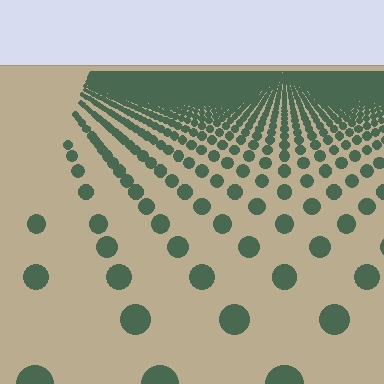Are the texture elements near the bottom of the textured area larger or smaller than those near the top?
Larger. Near the bottom, elements are closer to the viewer and appear at a bigger on-screen size.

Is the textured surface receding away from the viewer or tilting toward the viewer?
The surface is receding away from the viewer. Texture elements get smaller and denser toward the top.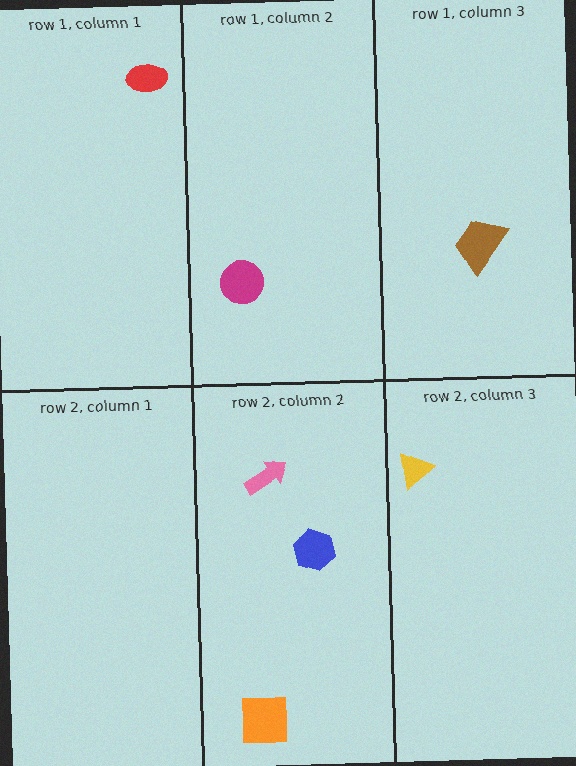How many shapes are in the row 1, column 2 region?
1.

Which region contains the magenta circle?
The row 1, column 2 region.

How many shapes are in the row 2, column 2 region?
3.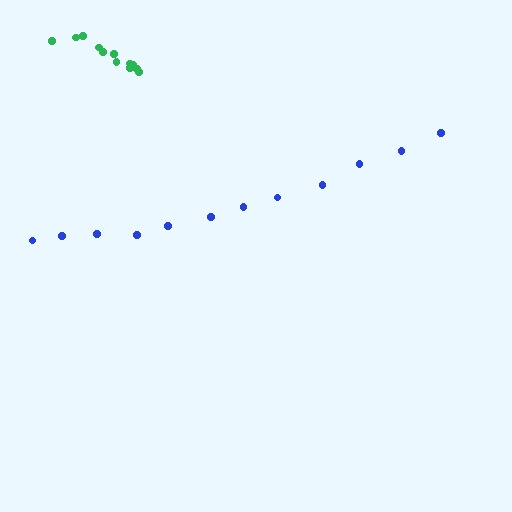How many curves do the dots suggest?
There are 2 distinct paths.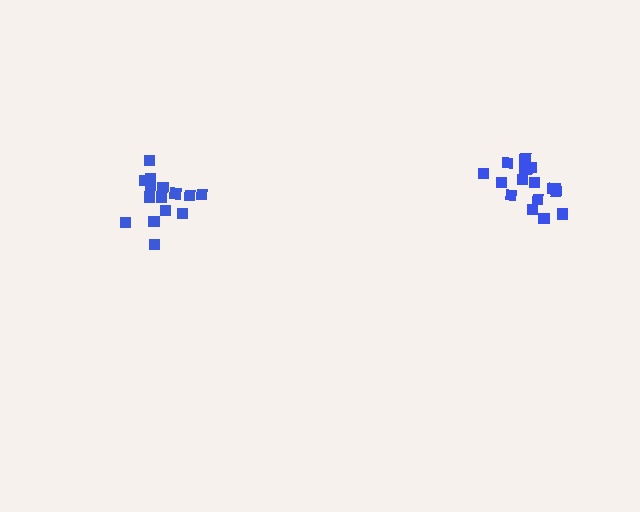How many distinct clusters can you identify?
There are 2 distinct clusters.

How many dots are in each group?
Group 1: 19 dots, Group 2: 15 dots (34 total).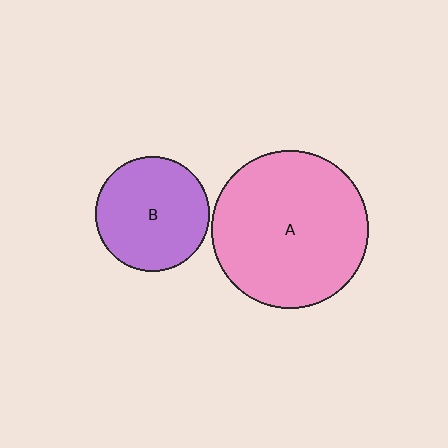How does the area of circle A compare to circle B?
Approximately 1.9 times.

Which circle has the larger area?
Circle A (pink).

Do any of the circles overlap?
No, none of the circles overlap.